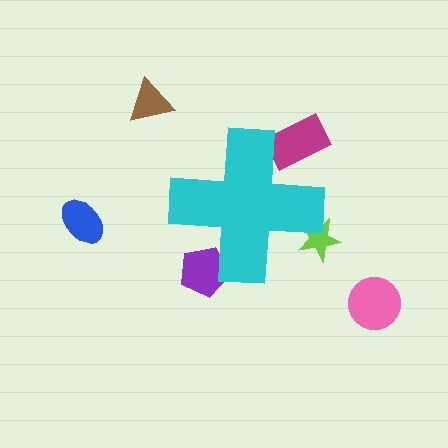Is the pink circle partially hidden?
No, the pink circle is fully visible.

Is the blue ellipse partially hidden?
No, the blue ellipse is fully visible.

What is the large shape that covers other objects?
A cyan cross.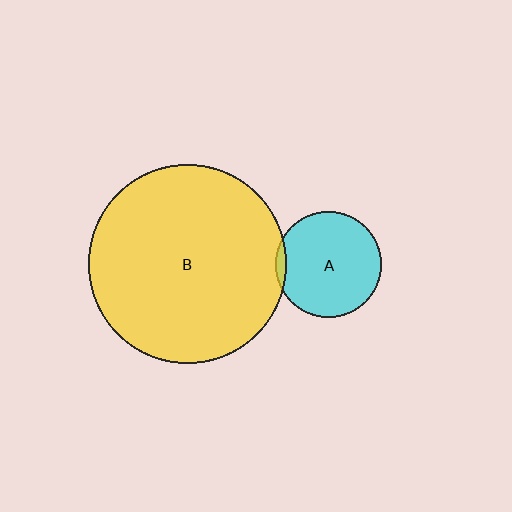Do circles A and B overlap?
Yes.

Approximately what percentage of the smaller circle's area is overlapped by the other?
Approximately 5%.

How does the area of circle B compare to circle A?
Approximately 3.5 times.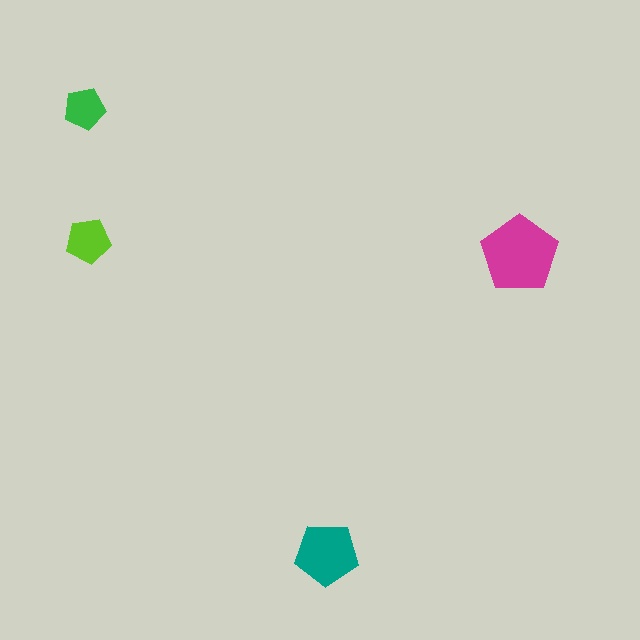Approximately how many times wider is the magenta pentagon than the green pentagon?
About 2 times wider.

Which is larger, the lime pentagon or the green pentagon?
The lime one.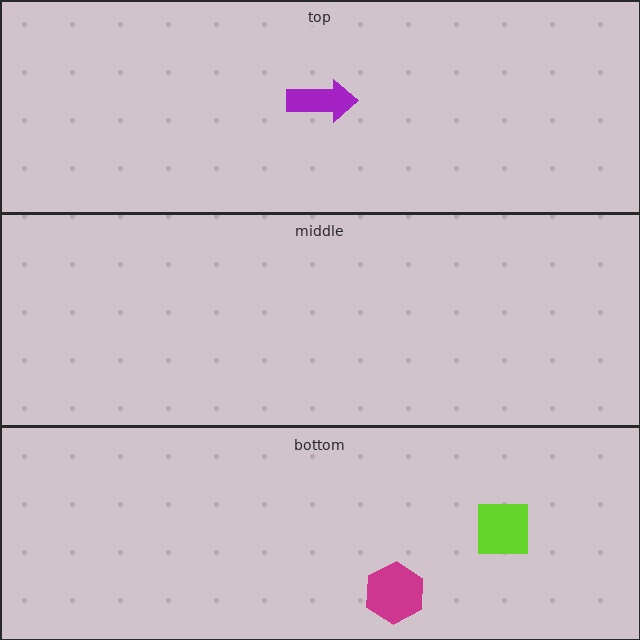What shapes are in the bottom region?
The magenta hexagon, the lime square.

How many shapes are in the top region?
1.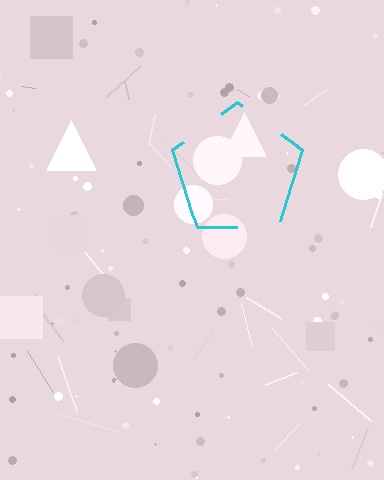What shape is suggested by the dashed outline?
The dashed outline suggests a pentagon.